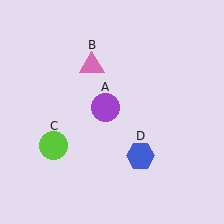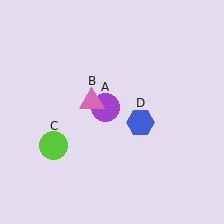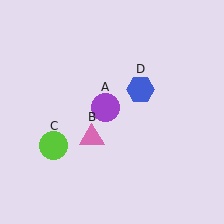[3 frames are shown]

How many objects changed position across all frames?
2 objects changed position: pink triangle (object B), blue hexagon (object D).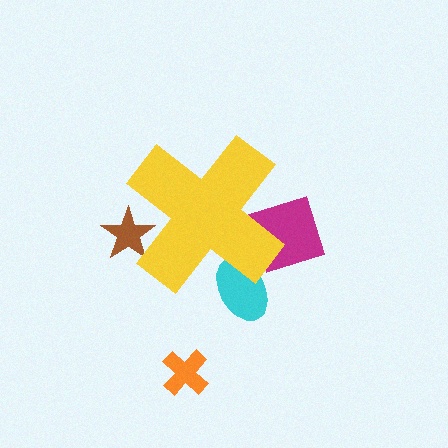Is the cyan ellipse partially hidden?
Yes, the cyan ellipse is partially hidden behind the yellow cross.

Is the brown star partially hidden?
Yes, the brown star is partially hidden behind the yellow cross.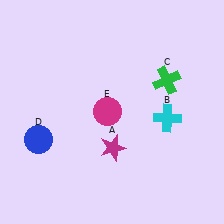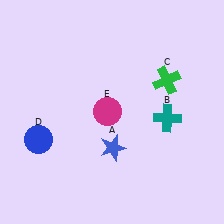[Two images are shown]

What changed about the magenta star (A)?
In Image 1, A is magenta. In Image 2, it changed to blue.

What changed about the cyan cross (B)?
In Image 1, B is cyan. In Image 2, it changed to teal.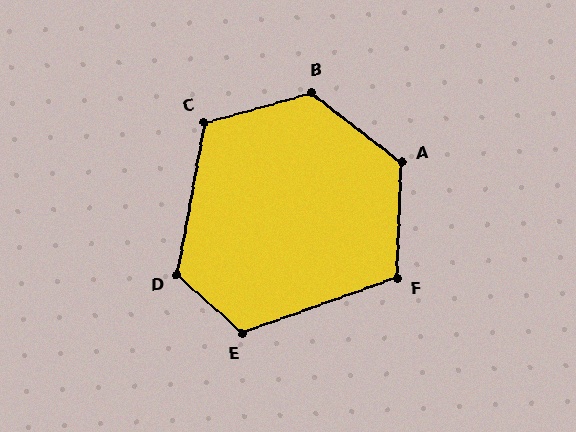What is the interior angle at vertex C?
Approximately 116 degrees (obtuse).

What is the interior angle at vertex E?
Approximately 119 degrees (obtuse).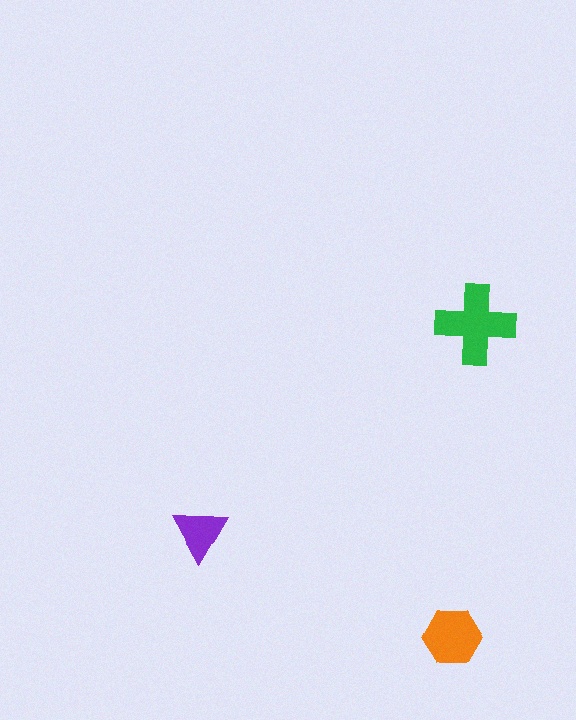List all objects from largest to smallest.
The green cross, the orange hexagon, the purple triangle.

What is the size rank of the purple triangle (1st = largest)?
3rd.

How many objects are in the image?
There are 3 objects in the image.